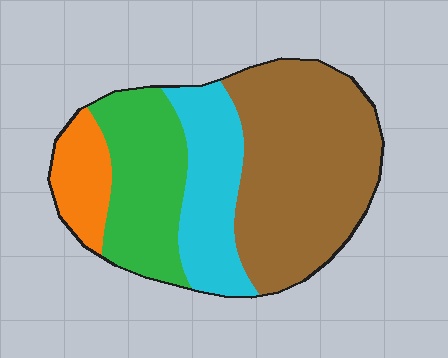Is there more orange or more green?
Green.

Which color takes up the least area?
Orange, at roughly 10%.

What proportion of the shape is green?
Green takes up about one quarter (1/4) of the shape.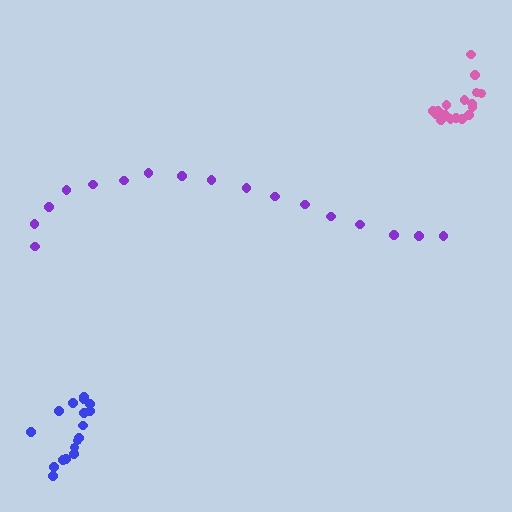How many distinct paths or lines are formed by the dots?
There are 3 distinct paths.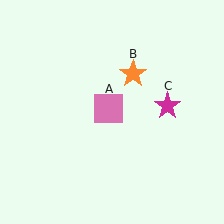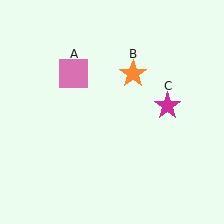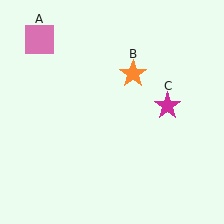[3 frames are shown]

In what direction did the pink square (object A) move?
The pink square (object A) moved up and to the left.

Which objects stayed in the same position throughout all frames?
Orange star (object B) and magenta star (object C) remained stationary.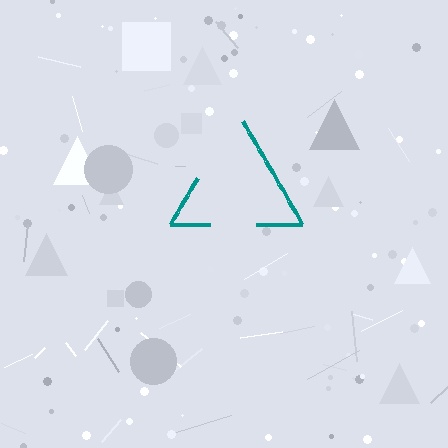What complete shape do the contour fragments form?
The contour fragments form a triangle.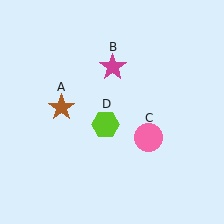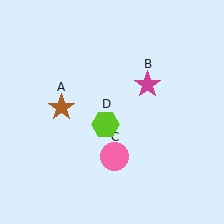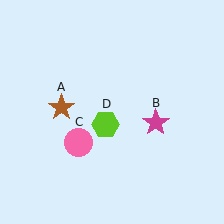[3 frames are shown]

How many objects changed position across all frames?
2 objects changed position: magenta star (object B), pink circle (object C).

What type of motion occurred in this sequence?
The magenta star (object B), pink circle (object C) rotated clockwise around the center of the scene.